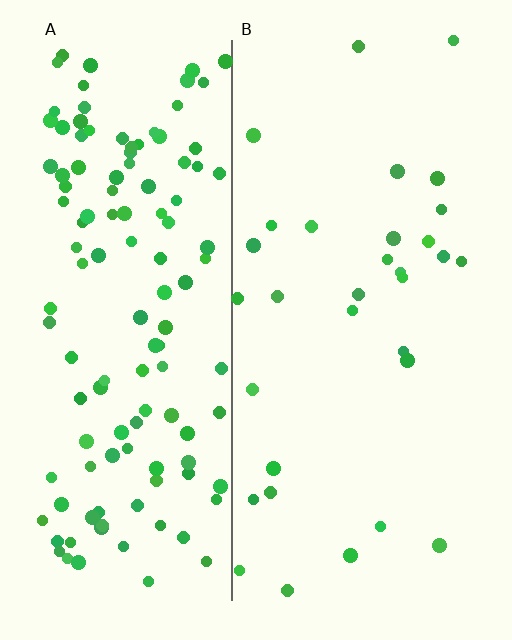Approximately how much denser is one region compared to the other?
Approximately 4.0× — region A over region B.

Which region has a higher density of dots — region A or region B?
A (the left).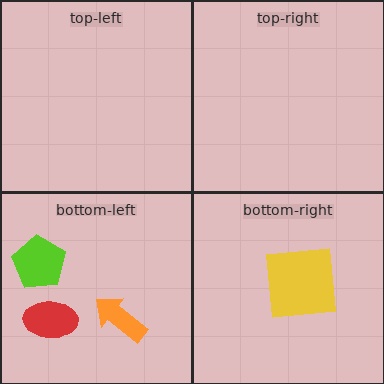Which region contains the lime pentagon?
The bottom-left region.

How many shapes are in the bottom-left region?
3.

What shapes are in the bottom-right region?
The yellow square.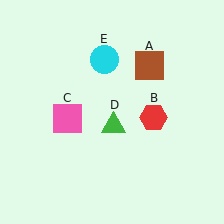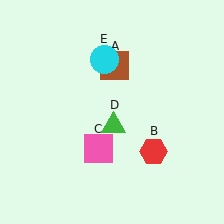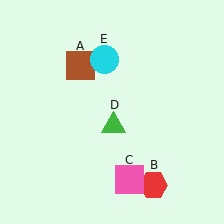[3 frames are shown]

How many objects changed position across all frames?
3 objects changed position: brown square (object A), red hexagon (object B), pink square (object C).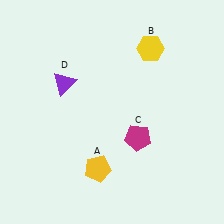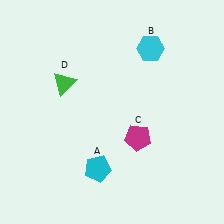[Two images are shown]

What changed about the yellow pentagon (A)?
In Image 1, A is yellow. In Image 2, it changed to cyan.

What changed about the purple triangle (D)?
In Image 1, D is purple. In Image 2, it changed to green.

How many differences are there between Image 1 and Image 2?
There are 3 differences between the two images.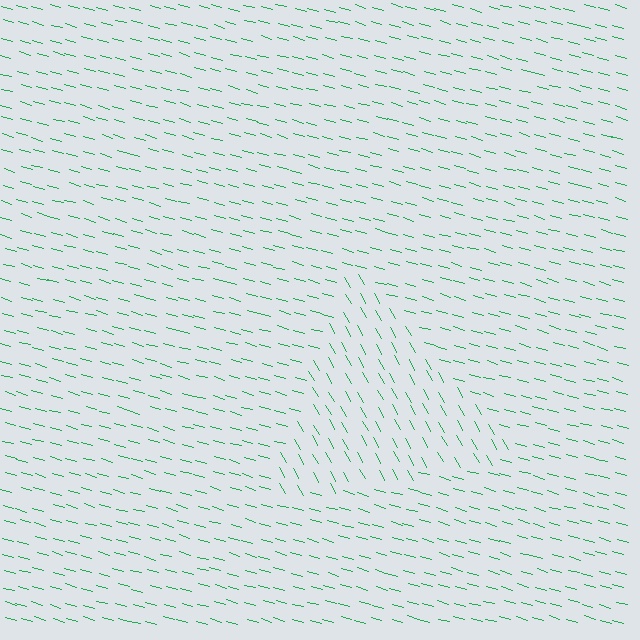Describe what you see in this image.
The image is filled with small green line segments. A triangle region in the image has lines oriented differently from the surrounding lines, creating a visible texture boundary.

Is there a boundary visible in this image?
Yes, there is a texture boundary formed by a change in line orientation.